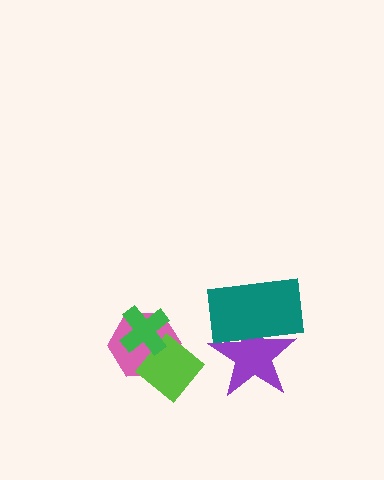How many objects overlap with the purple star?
1 object overlaps with the purple star.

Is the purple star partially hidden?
Yes, it is partially covered by another shape.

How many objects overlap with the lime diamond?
2 objects overlap with the lime diamond.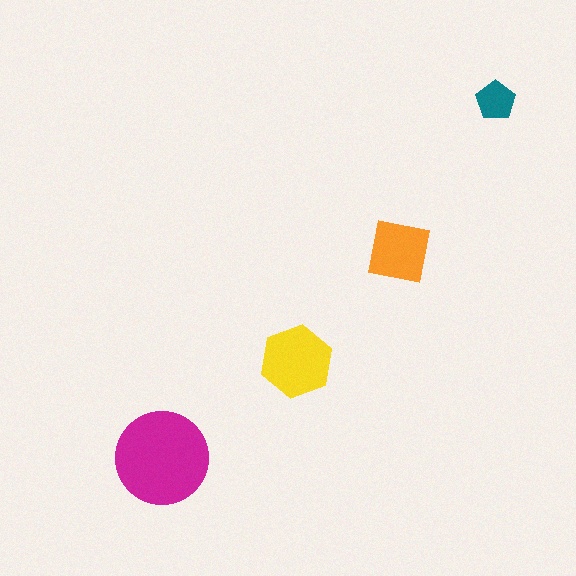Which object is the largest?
The magenta circle.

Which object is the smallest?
The teal pentagon.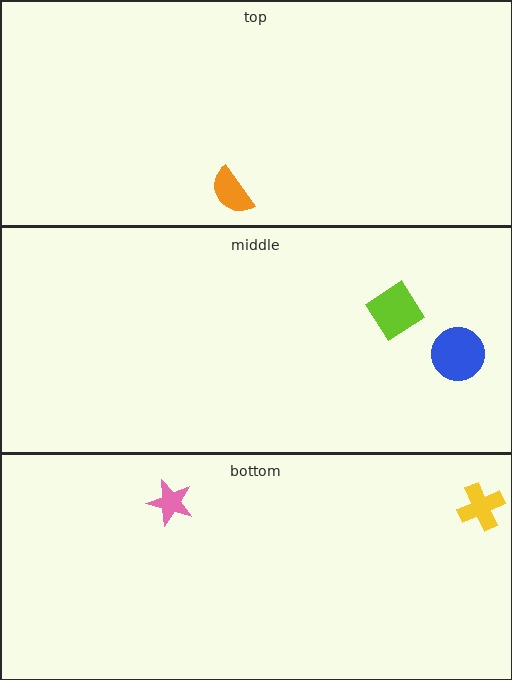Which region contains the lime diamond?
The middle region.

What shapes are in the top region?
The orange semicircle.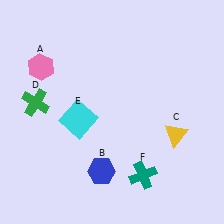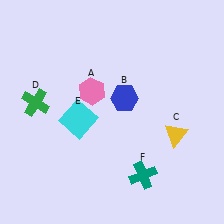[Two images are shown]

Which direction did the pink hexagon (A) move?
The pink hexagon (A) moved right.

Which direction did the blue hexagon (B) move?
The blue hexagon (B) moved up.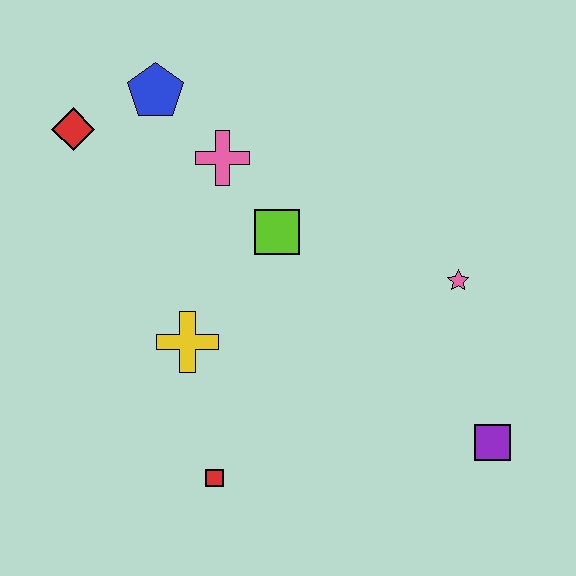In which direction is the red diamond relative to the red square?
The red diamond is above the red square.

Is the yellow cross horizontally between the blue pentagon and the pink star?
Yes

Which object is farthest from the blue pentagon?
The purple square is farthest from the blue pentagon.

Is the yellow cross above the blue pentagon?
No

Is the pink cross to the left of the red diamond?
No